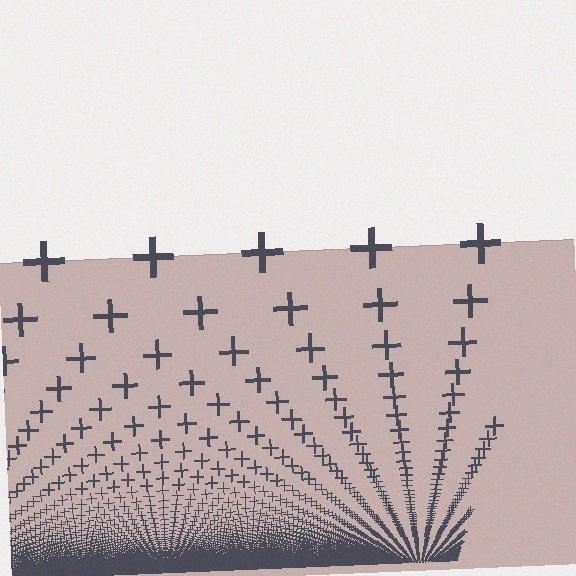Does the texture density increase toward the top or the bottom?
Density increases toward the bottom.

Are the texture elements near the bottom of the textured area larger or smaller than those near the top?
Smaller. The gradient is inverted — elements near the bottom are smaller and denser.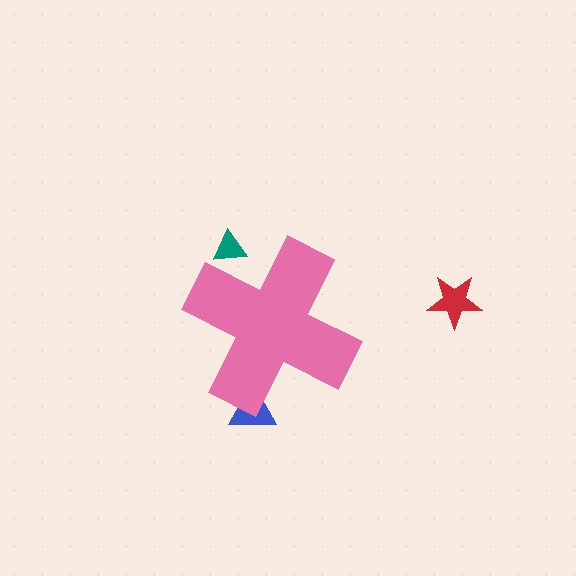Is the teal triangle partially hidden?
Yes, the teal triangle is partially hidden behind the pink cross.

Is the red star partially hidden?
No, the red star is fully visible.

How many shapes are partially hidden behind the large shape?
2 shapes are partially hidden.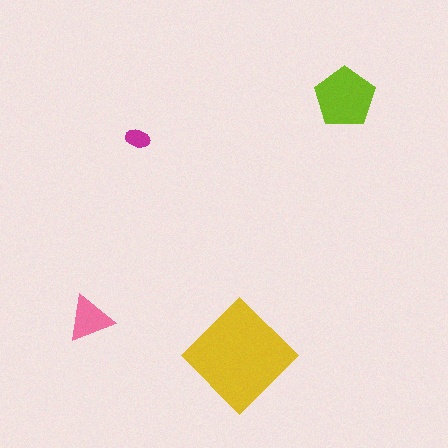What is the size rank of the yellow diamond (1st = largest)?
1st.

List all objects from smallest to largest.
The magenta ellipse, the pink triangle, the lime pentagon, the yellow diamond.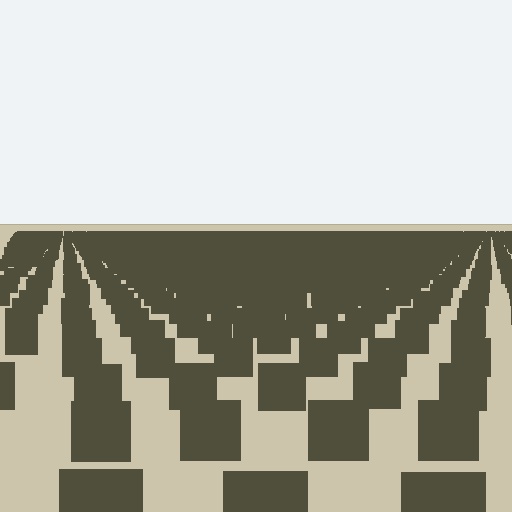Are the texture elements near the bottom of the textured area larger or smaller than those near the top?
Larger. Near the bottom, elements are closer to the viewer and appear at a bigger on-screen size.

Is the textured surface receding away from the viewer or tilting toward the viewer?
The surface is receding away from the viewer. Texture elements get smaller and denser toward the top.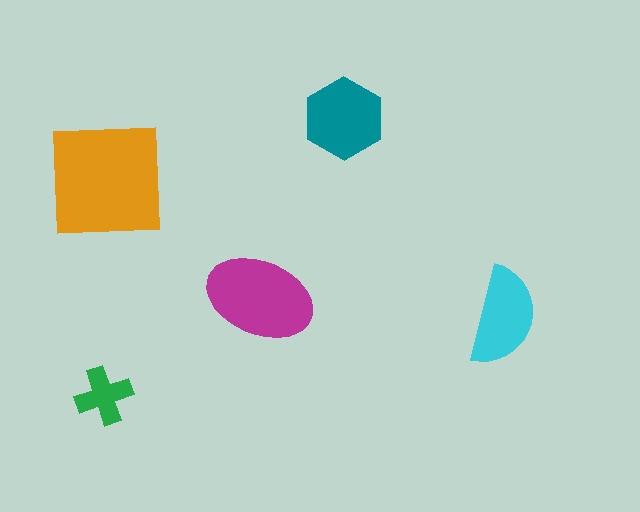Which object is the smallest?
The green cross.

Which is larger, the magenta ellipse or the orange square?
The orange square.